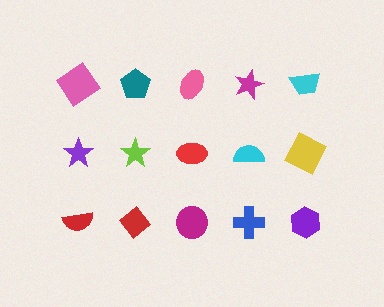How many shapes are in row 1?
5 shapes.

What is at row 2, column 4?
A cyan semicircle.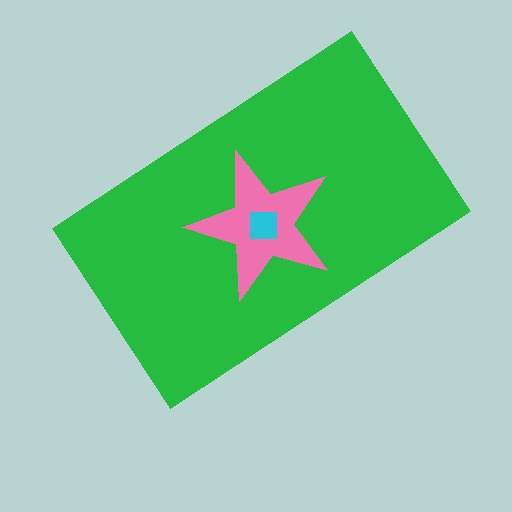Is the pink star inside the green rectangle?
Yes.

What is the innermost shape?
The cyan square.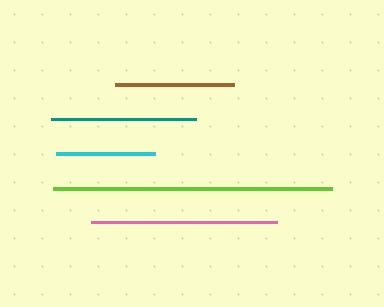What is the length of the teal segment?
The teal segment is approximately 145 pixels long.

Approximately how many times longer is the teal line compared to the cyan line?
The teal line is approximately 1.5 times the length of the cyan line.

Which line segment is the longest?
The lime line is the longest at approximately 279 pixels.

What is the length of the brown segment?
The brown segment is approximately 119 pixels long.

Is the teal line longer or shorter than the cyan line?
The teal line is longer than the cyan line.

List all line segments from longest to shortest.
From longest to shortest: lime, pink, teal, brown, cyan.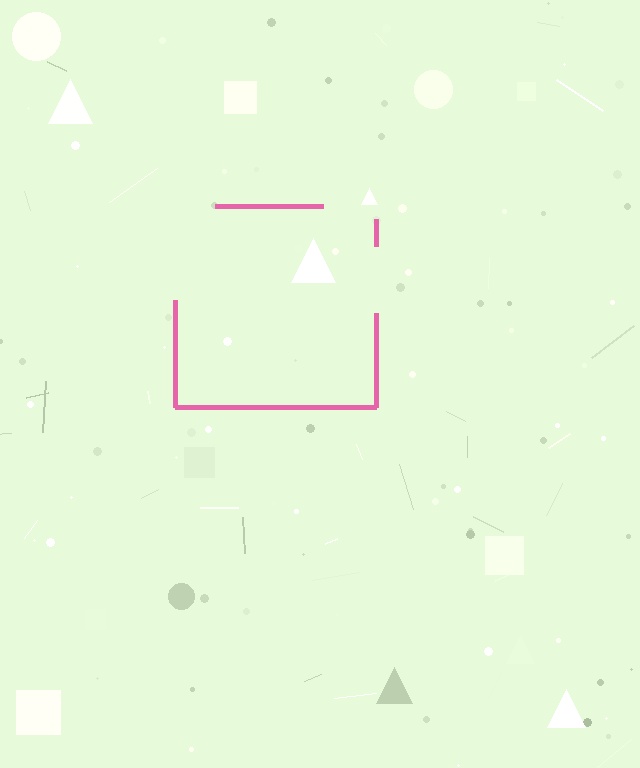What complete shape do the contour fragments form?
The contour fragments form a square.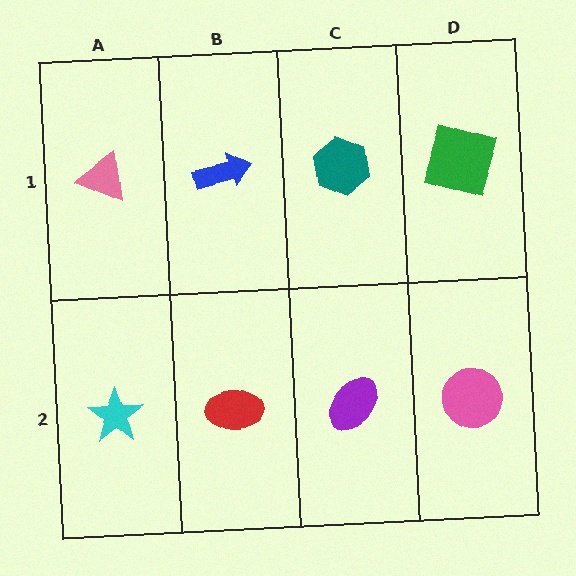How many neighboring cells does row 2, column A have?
2.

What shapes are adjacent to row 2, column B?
A blue arrow (row 1, column B), a cyan star (row 2, column A), a purple ellipse (row 2, column C).